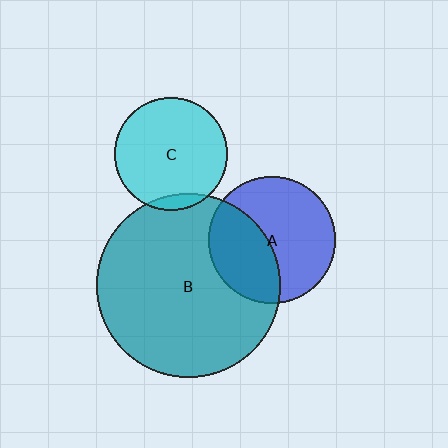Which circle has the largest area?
Circle B (teal).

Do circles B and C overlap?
Yes.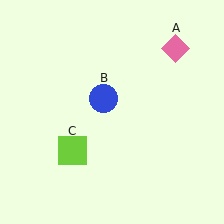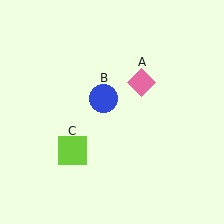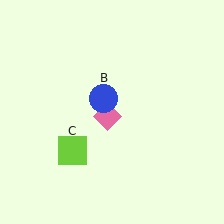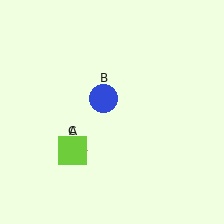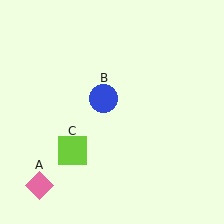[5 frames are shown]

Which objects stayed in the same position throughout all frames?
Blue circle (object B) and lime square (object C) remained stationary.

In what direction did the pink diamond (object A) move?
The pink diamond (object A) moved down and to the left.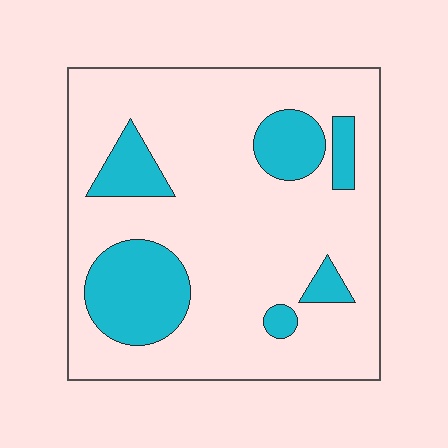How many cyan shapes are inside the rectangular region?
6.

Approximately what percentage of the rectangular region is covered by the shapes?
Approximately 20%.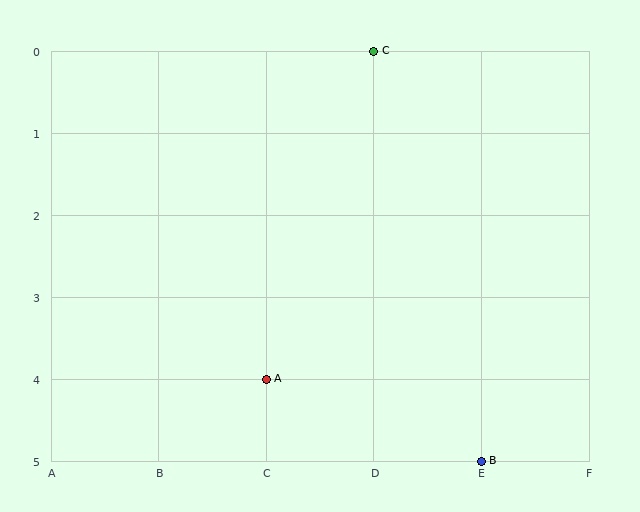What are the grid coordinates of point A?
Point A is at grid coordinates (C, 4).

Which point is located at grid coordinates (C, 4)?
Point A is at (C, 4).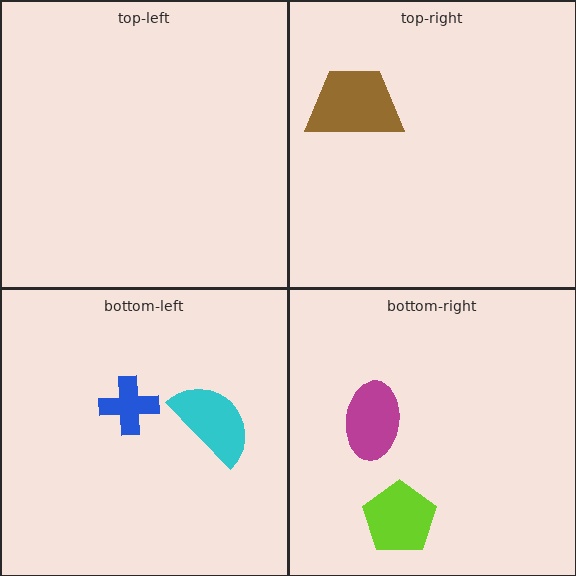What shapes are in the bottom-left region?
The blue cross, the cyan semicircle.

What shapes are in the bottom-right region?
The lime pentagon, the magenta ellipse.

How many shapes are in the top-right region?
1.